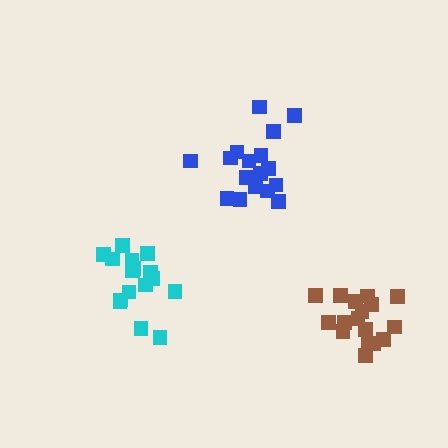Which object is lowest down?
The brown cluster is bottommost.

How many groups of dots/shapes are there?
There are 3 groups.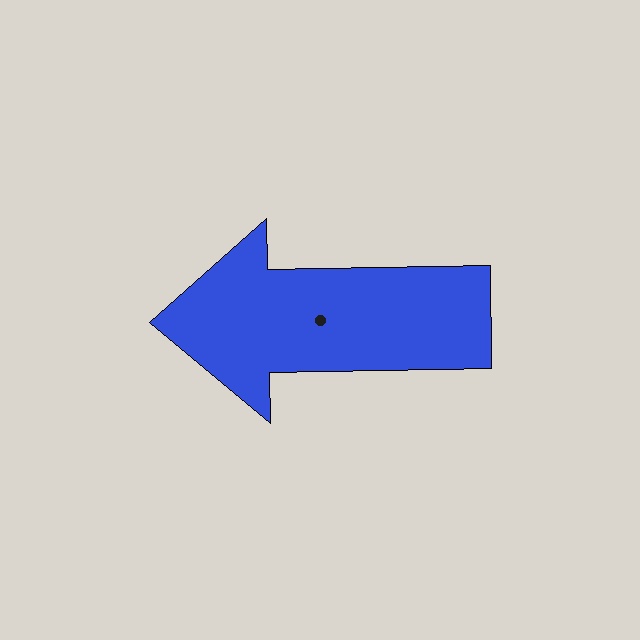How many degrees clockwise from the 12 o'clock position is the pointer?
Approximately 269 degrees.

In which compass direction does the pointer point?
West.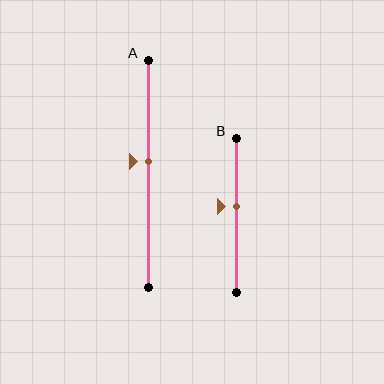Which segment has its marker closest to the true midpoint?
Segment A has its marker closest to the true midpoint.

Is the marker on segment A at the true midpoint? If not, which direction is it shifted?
No, the marker on segment A is shifted upward by about 5% of the segment length.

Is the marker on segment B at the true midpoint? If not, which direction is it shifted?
No, the marker on segment B is shifted upward by about 6% of the segment length.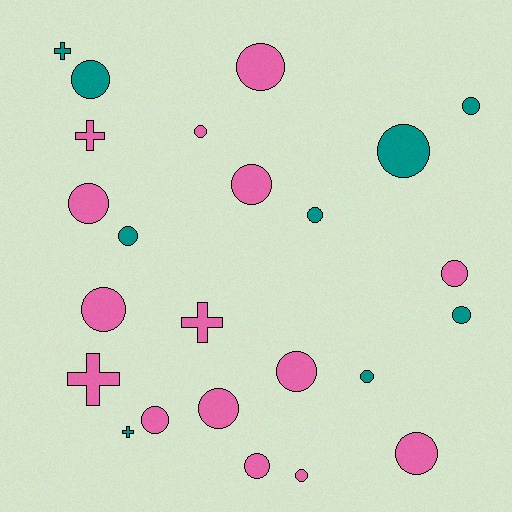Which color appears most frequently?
Pink, with 15 objects.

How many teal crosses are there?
There are 2 teal crosses.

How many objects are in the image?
There are 24 objects.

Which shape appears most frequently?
Circle, with 19 objects.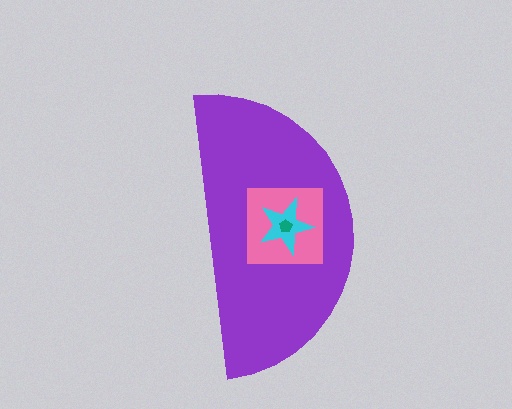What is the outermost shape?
The purple semicircle.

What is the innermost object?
The teal pentagon.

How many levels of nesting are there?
4.